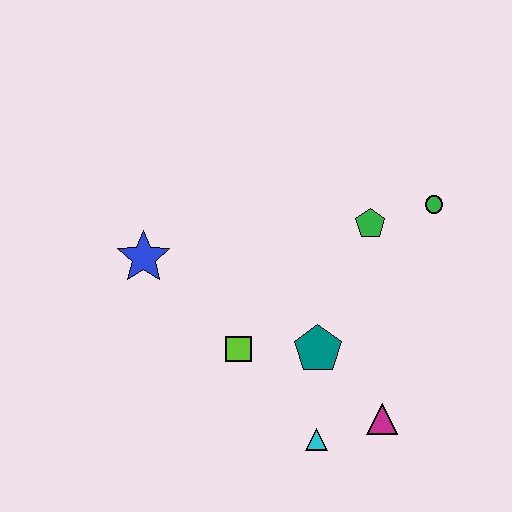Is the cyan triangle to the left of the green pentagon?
Yes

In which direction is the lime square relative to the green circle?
The lime square is to the left of the green circle.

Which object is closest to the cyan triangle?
The magenta triangle is closest to the cyan triangle.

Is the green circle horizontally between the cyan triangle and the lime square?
No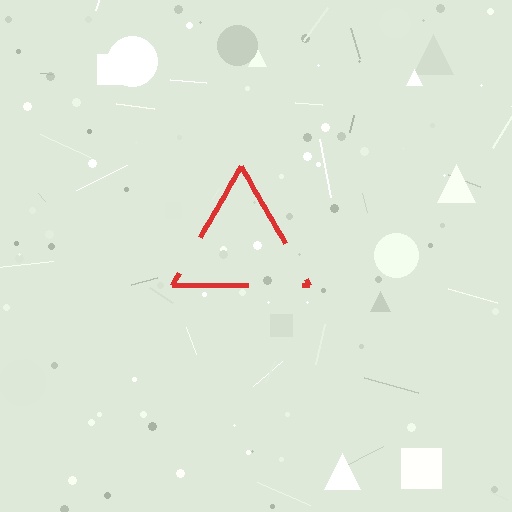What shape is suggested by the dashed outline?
The dashed outline suggests a triangle.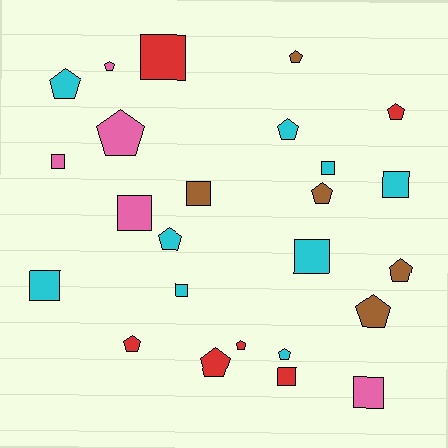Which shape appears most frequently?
Pentagon, with 14 objects.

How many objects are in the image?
There are 25 objects.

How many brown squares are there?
There is 1 brown square.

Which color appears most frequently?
Cyan, with 9 objects.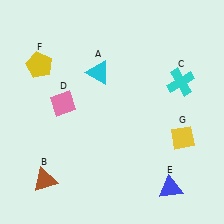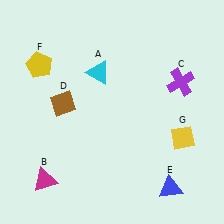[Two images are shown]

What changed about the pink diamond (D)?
In Image 1, D is pink. In Image 2, it changed to brown.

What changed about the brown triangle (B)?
In Image 1, B is brown. In Image 2, it changed to magenta.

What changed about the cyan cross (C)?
In Image 1, C is cyan. In Image 2, it changed to purple.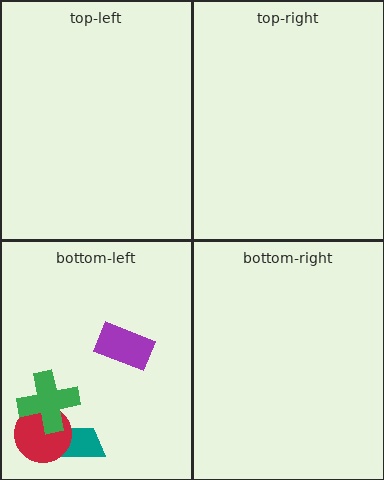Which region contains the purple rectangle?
The bottom-left region.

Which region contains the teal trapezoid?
The bottom-left region.